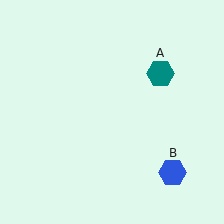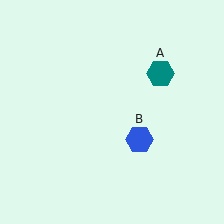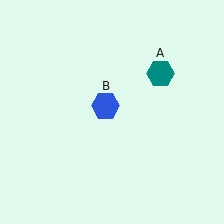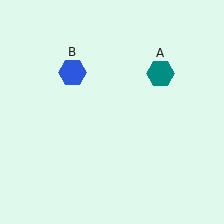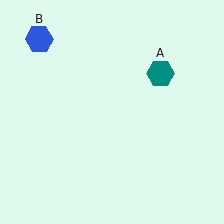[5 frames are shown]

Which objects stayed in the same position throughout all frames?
Teal hexagon (object A) remained stationary.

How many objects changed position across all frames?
1 object changed position: blue hexagon (object B).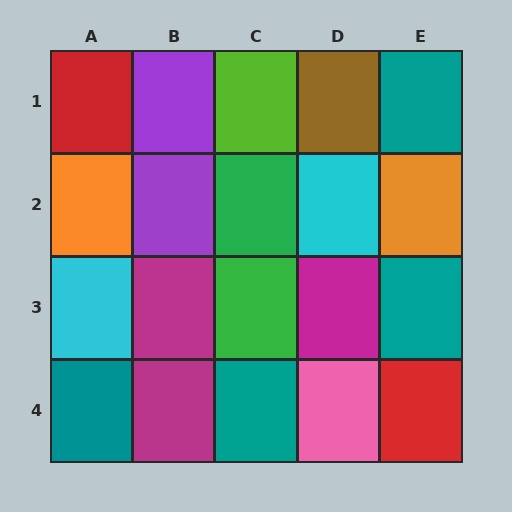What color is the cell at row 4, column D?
Pink.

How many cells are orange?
2 cells are orange.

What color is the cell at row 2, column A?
Orange.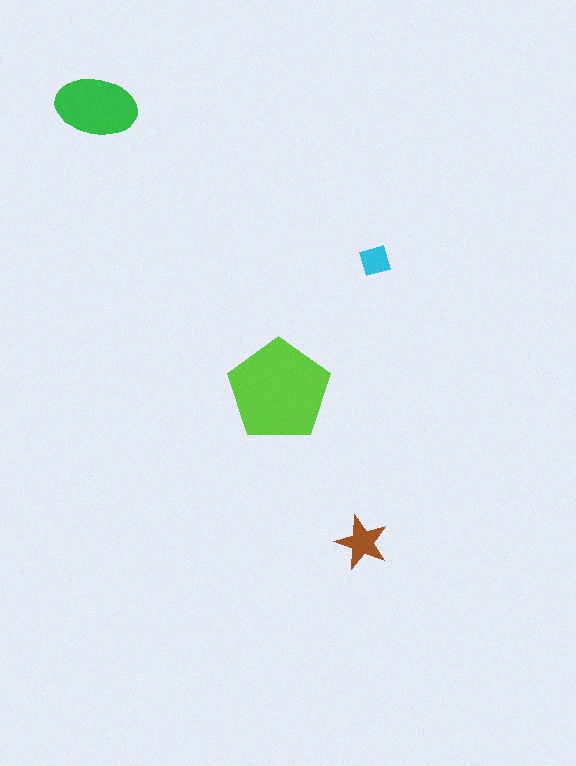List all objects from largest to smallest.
The lime pentagon, the green ellipse, the brown star, the cyan diamond.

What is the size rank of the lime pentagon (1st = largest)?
1st.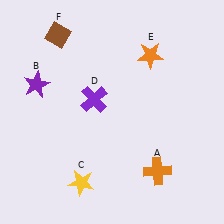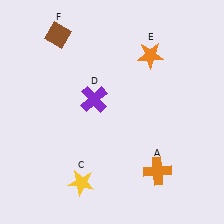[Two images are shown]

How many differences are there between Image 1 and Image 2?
There is 1 difference between the two images.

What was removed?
The purple star (B) was removed in Image 2.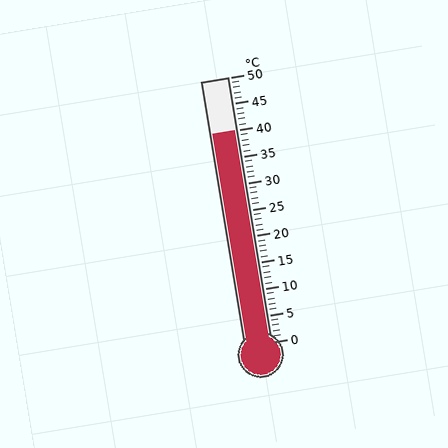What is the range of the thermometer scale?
The thermometer scale ranges from 0°C to 50°C.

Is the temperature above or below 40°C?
The temperature is at 40°C.